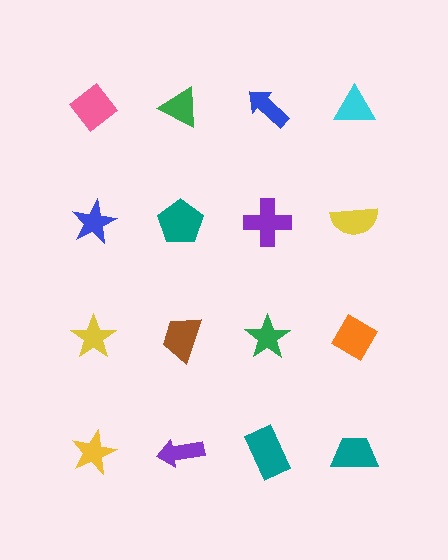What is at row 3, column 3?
A green star.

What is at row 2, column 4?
A yellow semicircle.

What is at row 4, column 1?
A yellow star.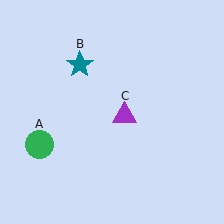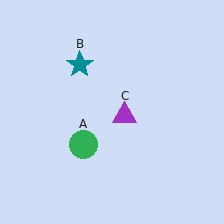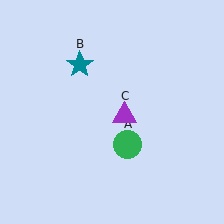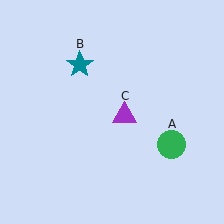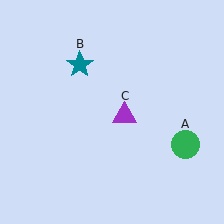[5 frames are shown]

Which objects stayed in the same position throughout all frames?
Teal star (object B) and purple triangle (object C) remained stationary.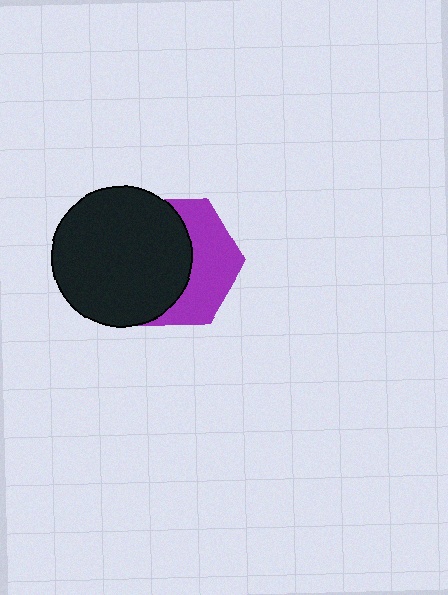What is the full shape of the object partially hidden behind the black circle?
The partially hidden object is a purple hexagon.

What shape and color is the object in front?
The object in front is a black circle.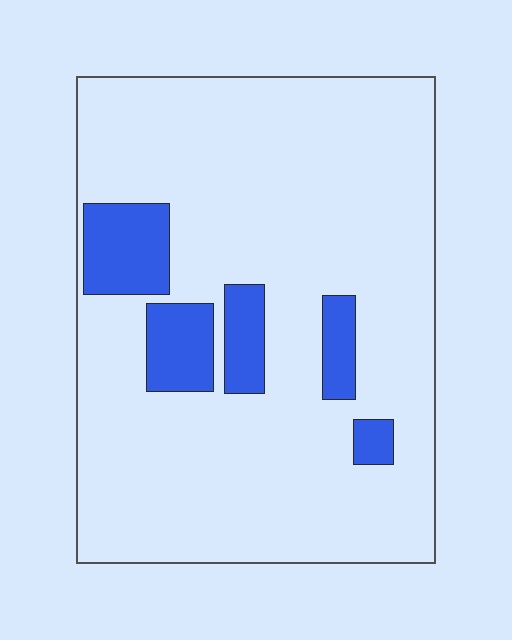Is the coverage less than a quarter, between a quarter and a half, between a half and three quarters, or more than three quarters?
Less than a quarter.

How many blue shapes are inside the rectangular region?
5.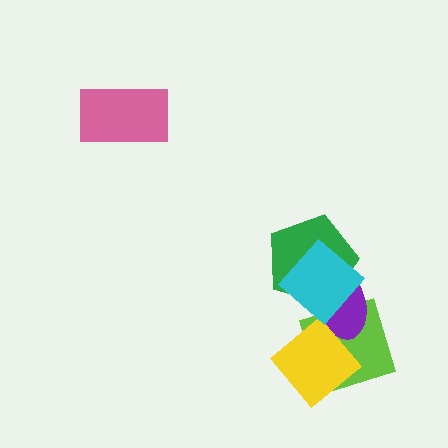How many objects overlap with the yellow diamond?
2 objects overlap with the yellow diamond.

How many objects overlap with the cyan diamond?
3 objects overlap with the cyan diamond.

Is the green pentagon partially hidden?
Yes, it is partially covered by another shape.